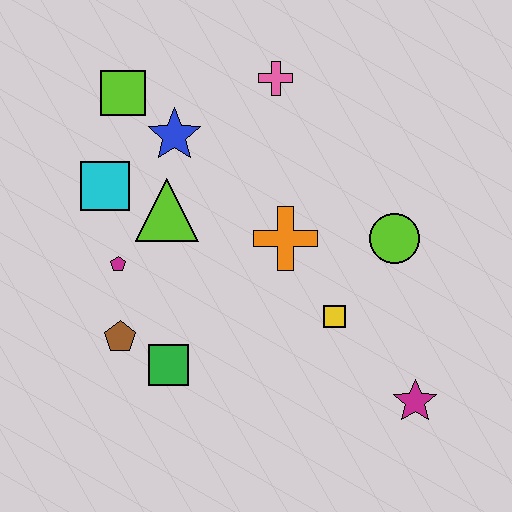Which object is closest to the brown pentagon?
The green square is closest to the brown pentagon.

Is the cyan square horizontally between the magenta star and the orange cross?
No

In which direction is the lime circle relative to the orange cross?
The lime circle is to the right of the orange cross.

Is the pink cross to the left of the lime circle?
Yes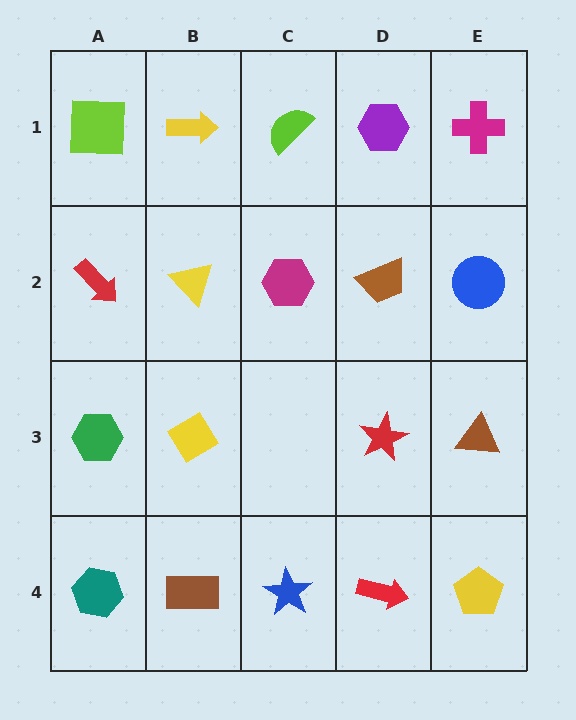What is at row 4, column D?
A red arrow.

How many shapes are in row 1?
5 shapes.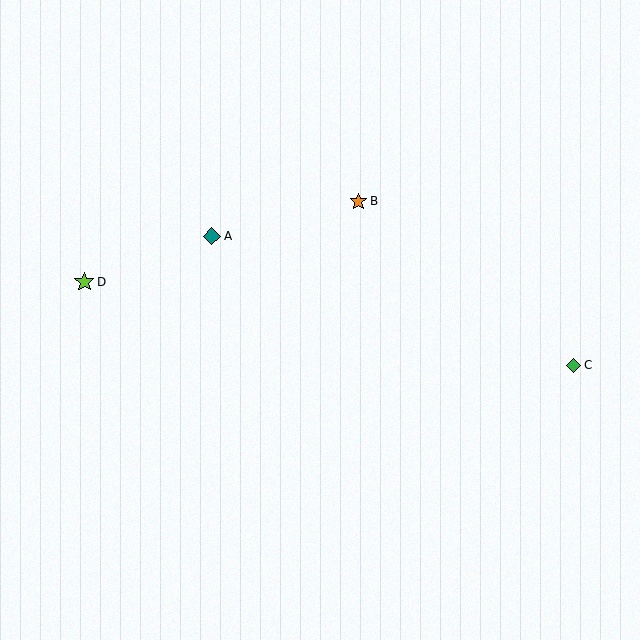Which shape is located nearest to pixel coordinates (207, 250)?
The teal diamond (labeled A) at (212, 236) is nearest to that location.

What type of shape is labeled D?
Shape D is a lime star.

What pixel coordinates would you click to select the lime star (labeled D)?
Click at (84, 282) to select the lime star D.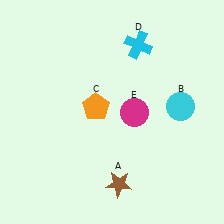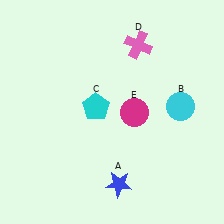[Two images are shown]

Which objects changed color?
A changed from brown to blue. C changed from orange to cyan. D changed from cyan to pink.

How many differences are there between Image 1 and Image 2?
There are 3 differences between the two images.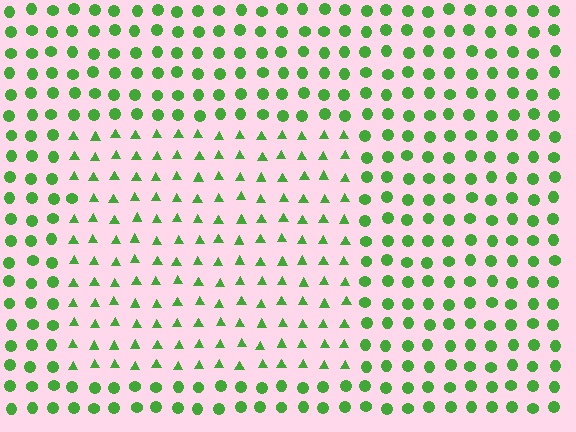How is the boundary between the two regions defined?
The boundary is defined by a change in element shape: triangles inside vs. circles outside. All elements share the same color and spacing.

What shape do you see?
I see a rectangle.